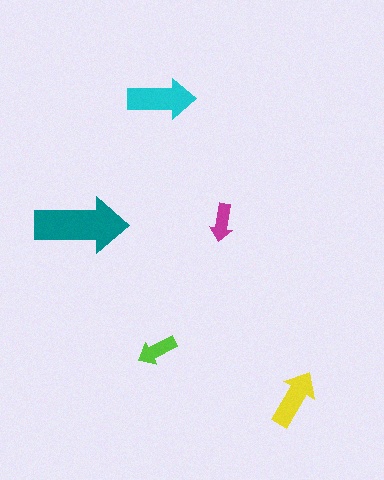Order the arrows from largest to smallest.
the teal one, the cyan one, the yellow one, the lime one, the magenta one.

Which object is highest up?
The cyan arrow is topmost.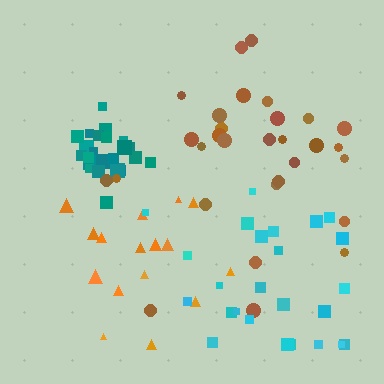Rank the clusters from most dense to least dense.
teal, orange, cyan, brown.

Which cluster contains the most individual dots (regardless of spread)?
Brown (30).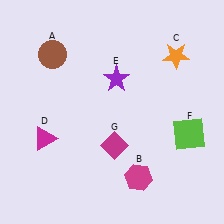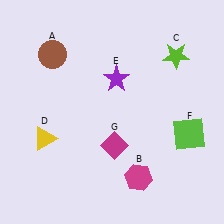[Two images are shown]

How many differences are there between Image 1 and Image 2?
There are 2 differences between the two images.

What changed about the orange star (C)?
In Image 1, C is orange. In Image 2, it changed to lime.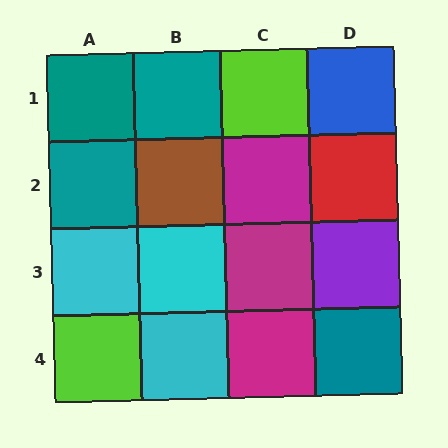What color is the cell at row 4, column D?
Teal.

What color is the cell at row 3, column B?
Cyan.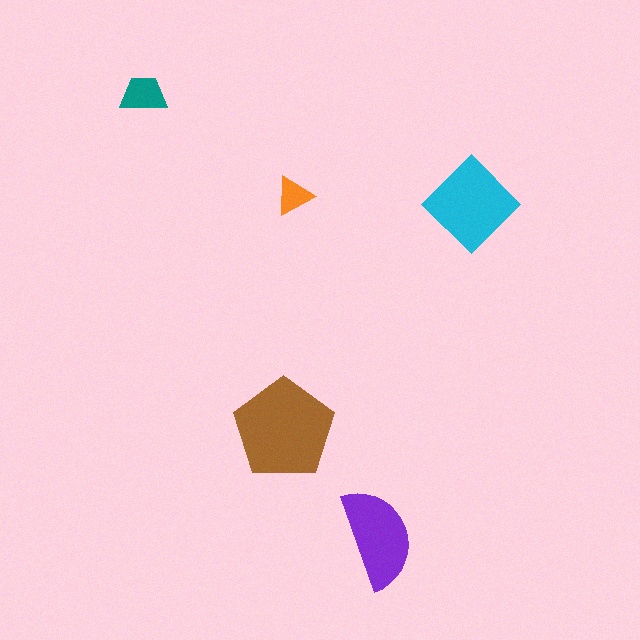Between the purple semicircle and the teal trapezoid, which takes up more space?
The purple semicircle.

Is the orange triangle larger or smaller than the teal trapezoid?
Smaller.